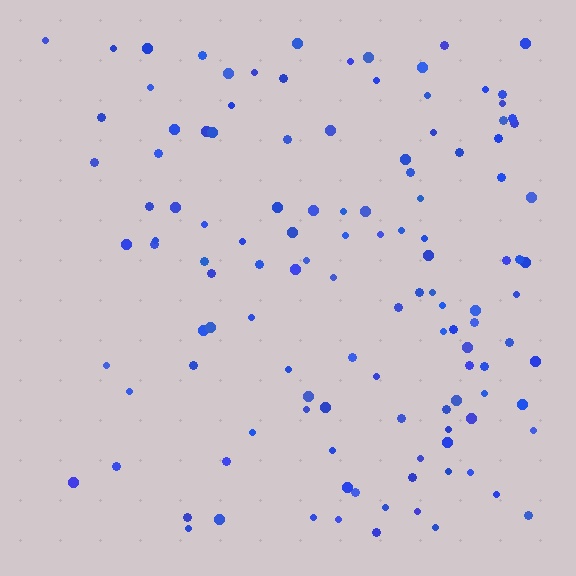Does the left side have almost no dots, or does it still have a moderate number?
Still a moderate number, just noticeably fewer than the right.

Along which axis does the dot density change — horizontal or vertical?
Horizontal.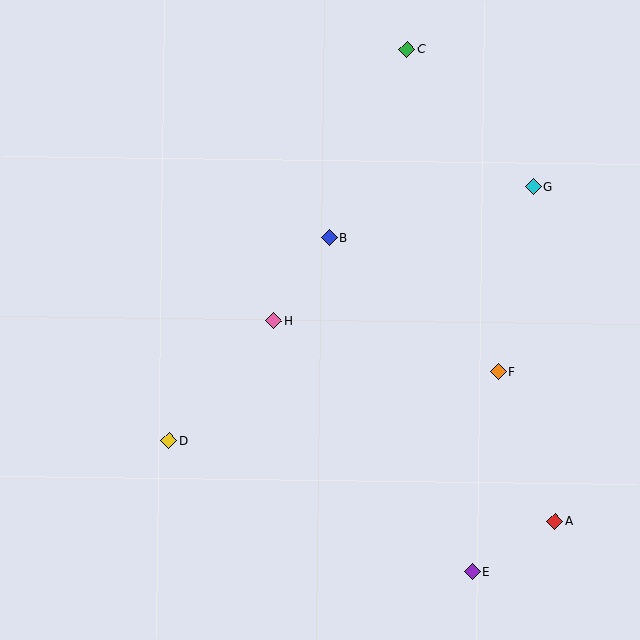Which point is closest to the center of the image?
Point H at (274, 321) is closest to the center.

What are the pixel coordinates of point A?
Point A is at (555, 521).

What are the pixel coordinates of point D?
Point D is at (169, 441).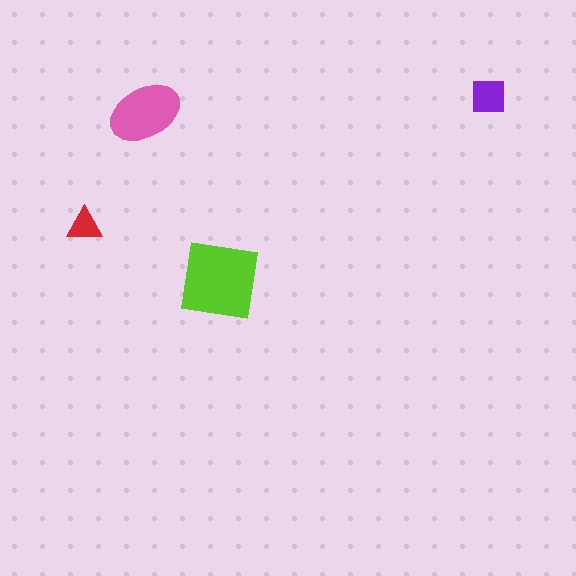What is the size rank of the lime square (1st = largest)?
1st.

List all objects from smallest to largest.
The red triangle, the purple square, the pink ellipse, the lime square.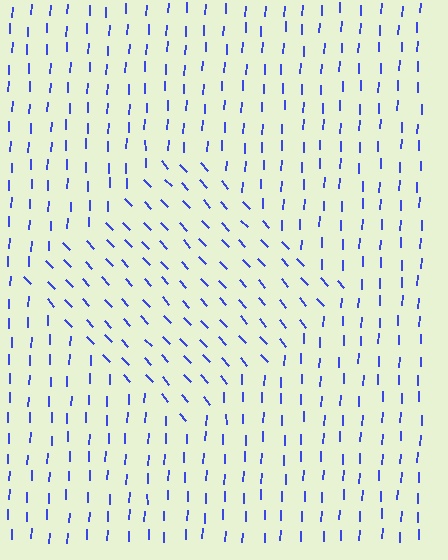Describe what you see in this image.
The image is filled with small blue line segments. A diamond region in the image has lines oriented differently from the surrounding lines, creating a visible texture boundary.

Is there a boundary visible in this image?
Yes, there is a texture boundary formed by a change in line orientation.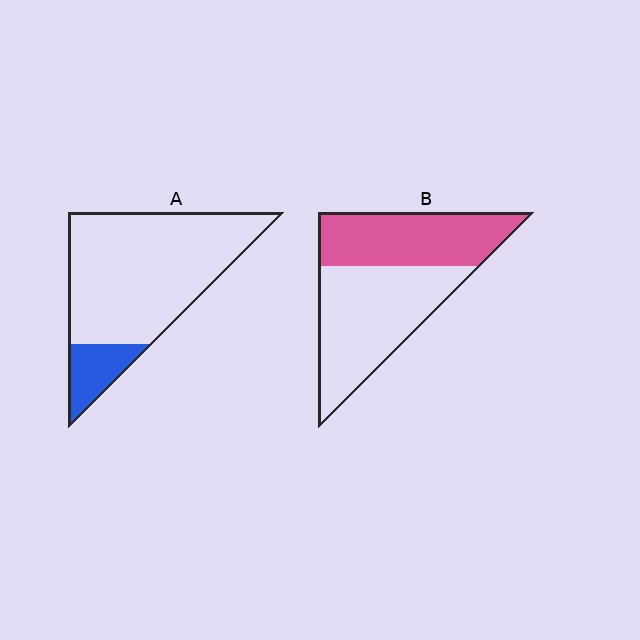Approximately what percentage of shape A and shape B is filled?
A is approximately 15% and B is approximately 45%.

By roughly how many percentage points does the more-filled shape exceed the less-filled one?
By roughly 30 percentage points (B over A).